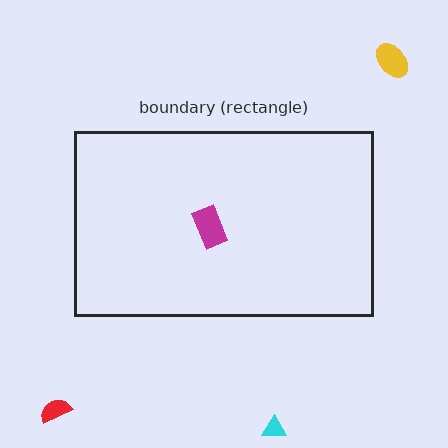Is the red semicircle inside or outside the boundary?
Outside.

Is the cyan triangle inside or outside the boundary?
Outside.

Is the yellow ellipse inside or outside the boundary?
Outside.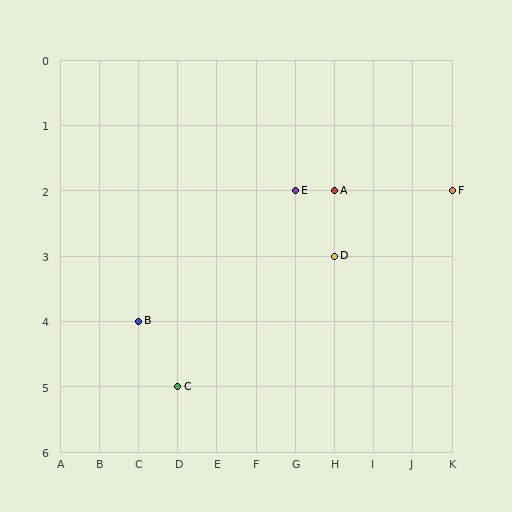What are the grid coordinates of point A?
Point A is at grid coordinates (H, 2).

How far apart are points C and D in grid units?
Points C and D are 4 columns and 2 rows apart (about 4.5 grid units diagonally).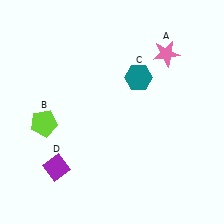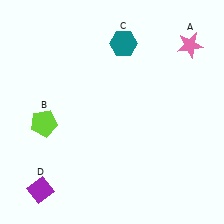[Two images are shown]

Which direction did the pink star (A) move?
The pink star (A) moved right.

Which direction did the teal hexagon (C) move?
The teal hexagon (C) moved up.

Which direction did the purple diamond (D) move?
The purple diamond (D) moved down.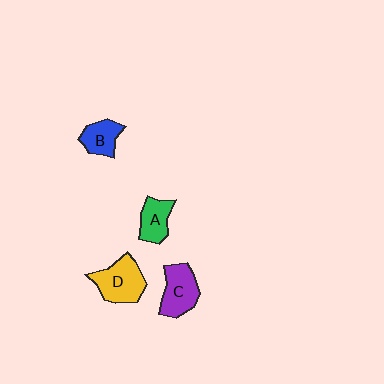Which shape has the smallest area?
Shape B (blue).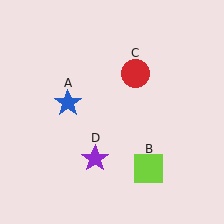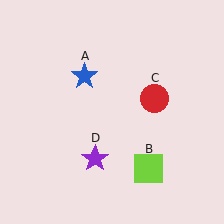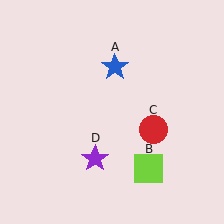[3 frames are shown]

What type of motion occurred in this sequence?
The blue star (object A), red circle (object C) rotated clockwise around the center of the scene.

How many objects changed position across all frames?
2 objects changed position: blue star (object A), red circle (object C).